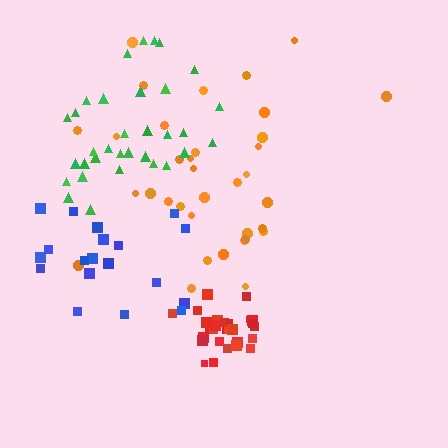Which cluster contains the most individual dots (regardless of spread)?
Orange (35).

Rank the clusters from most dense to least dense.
red, green, orange, blue.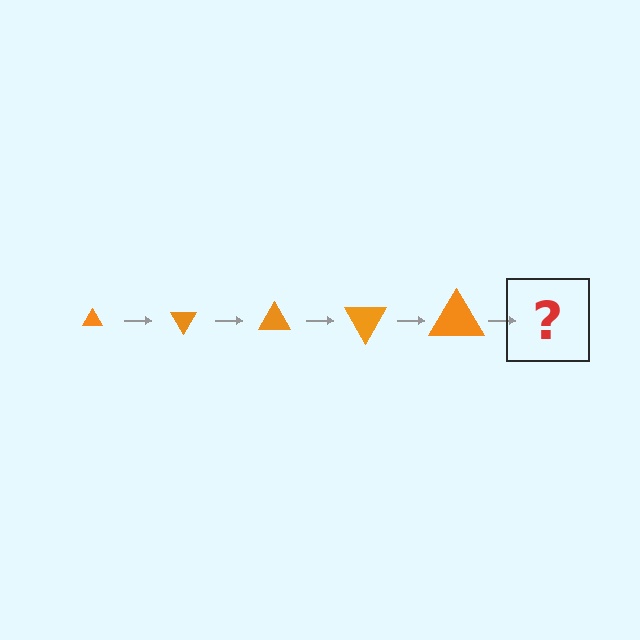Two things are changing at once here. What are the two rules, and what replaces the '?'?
The two rules are that the triangle grows larger each step and it rotates 60 degrees each step. The '?' should be a triangle, larger than the previous one and rotated 300 degrees from the start.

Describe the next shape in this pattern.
It should be a triangle, larger than the previous one and rotated 300 degrees from the start.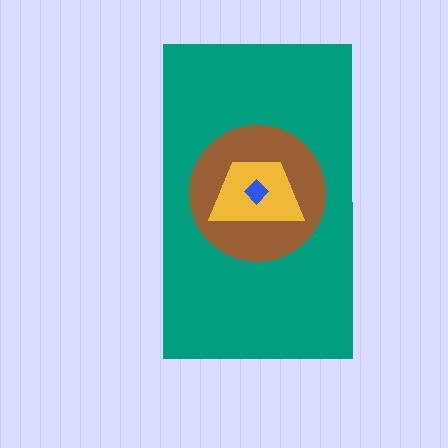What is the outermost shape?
The teal rectangle.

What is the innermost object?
The blue diamond.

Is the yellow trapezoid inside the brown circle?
Yes.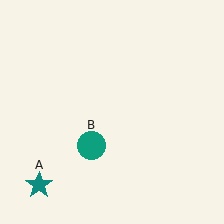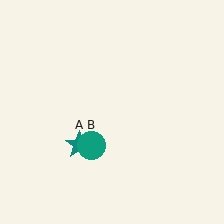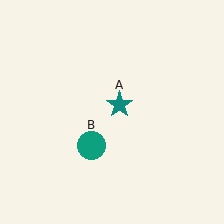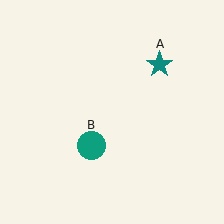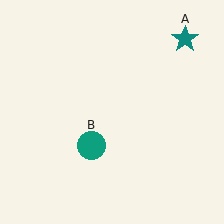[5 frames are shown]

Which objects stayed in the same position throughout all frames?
Teal circle (object B) remained stationary.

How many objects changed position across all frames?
1 object changed position: teal star (object A).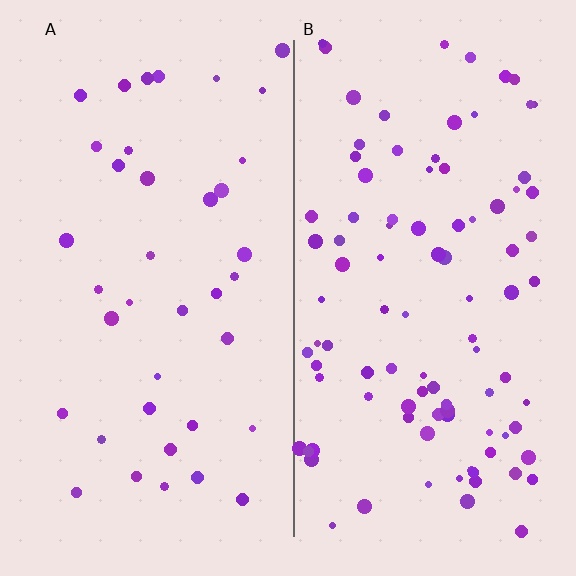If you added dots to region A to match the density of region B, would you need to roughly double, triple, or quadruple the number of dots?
Approximately triple.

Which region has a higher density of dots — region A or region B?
B (the right).